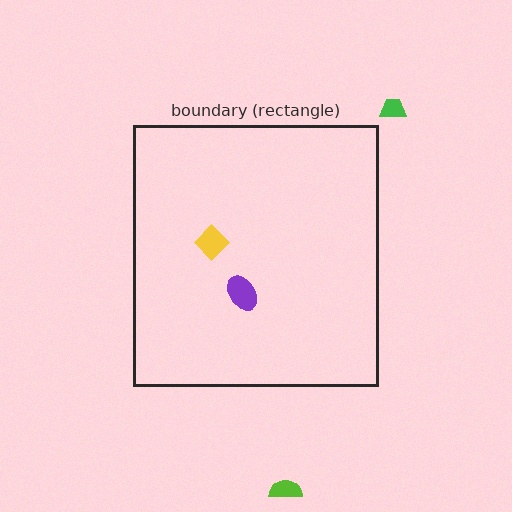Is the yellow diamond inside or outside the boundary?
Inside.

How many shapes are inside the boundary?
2 inside, 2 outside.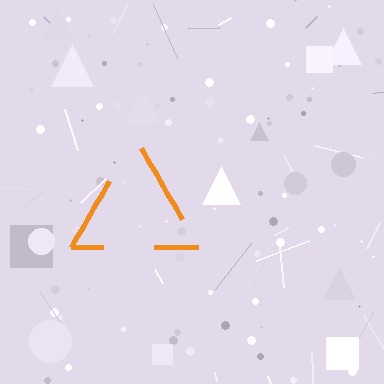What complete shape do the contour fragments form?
The contour fragments form a triangle.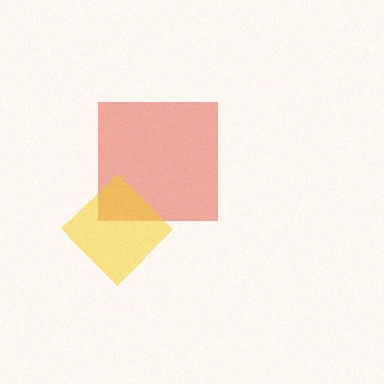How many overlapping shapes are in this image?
There are 2 overlapping shapes in the image.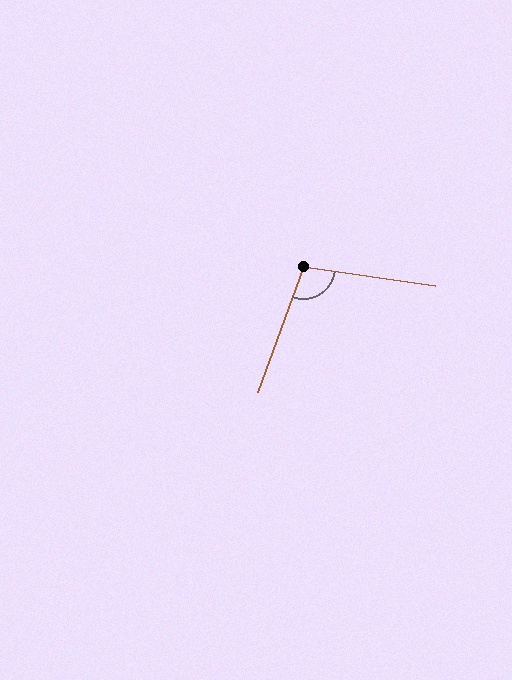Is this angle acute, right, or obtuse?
It is obtuse.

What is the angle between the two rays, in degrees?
Approximately 102 degrees.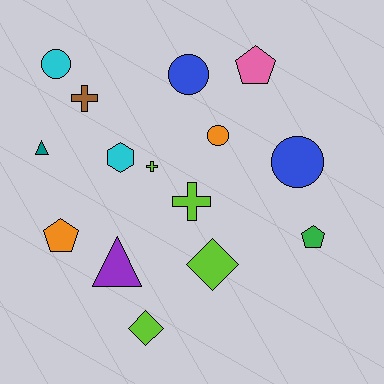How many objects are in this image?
There are 15 objects.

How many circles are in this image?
There are 4 circles.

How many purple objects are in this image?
There is 1 purple object.